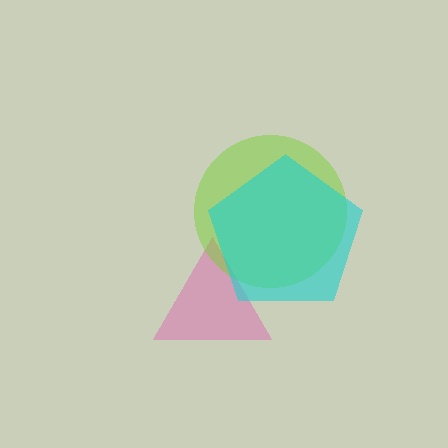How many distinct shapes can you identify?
There are 3 distinct shapes: a pink triangle, a lime circle, a cyan pentagon.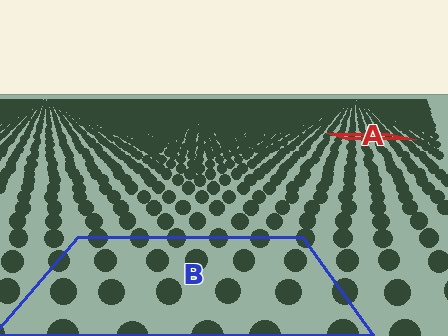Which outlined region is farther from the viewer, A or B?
Region A is farther from the viewer — the texture elements inside it appear smaller and more densely packed.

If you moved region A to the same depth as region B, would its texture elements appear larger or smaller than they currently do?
They would appear larger. At a closer depth, the same texture elements are projected at a bigger on-screen size.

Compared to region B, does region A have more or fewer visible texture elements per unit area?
Region A has more texture elements per unit area — they are packed more densely because it is farther away.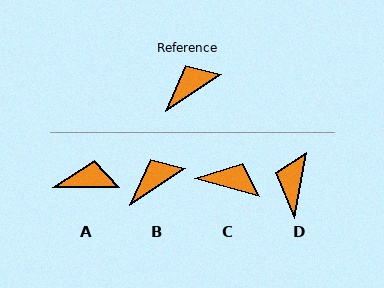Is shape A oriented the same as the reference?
No, it is off by about 33 degrees.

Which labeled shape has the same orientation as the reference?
B.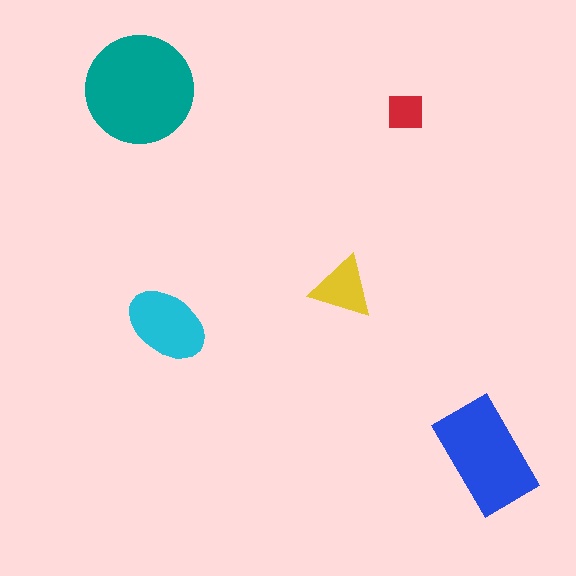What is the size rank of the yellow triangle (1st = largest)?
4th.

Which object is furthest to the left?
The teal circle is leftmost.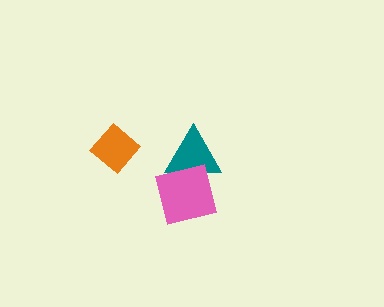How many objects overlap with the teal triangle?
1 object overlaps with the teal triangle.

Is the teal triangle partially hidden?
Yes, it is partially covered by another shape.